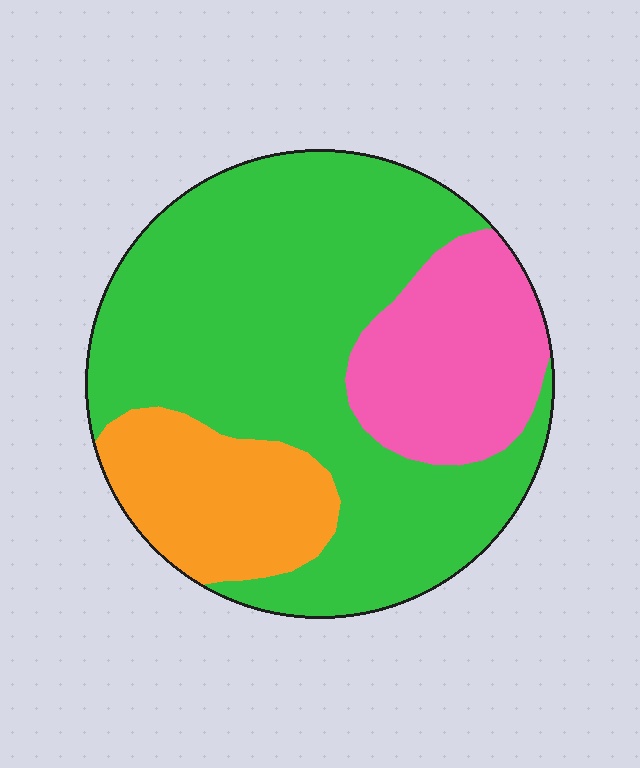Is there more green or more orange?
Green.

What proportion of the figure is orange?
Orange takes up between a sixth and a third of the figure.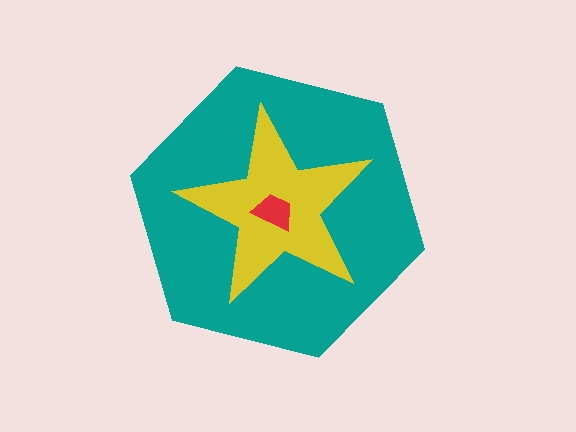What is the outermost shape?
The teal hexagon.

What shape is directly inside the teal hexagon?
The yellow star.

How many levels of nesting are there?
3.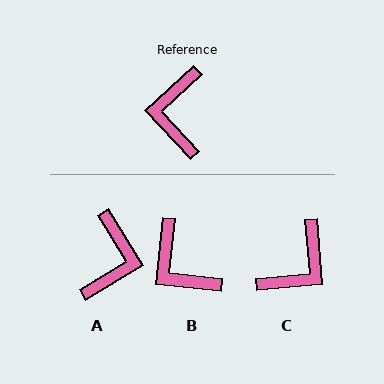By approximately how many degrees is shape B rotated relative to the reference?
Approximately 41 degrees counter-clockwise.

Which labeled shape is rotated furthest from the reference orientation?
A, about 168 degrees away.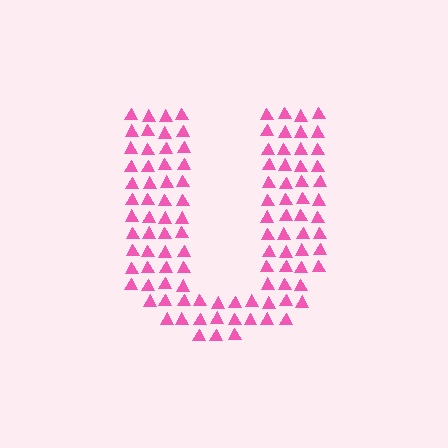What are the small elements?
The small elements are triangles.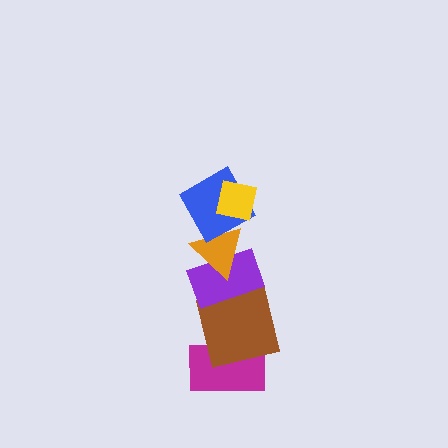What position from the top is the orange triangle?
The orange triangle is 3rd from the top.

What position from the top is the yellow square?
The yellow square is 1st from the top.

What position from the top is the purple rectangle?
The purple rectangle is 4th from the top.